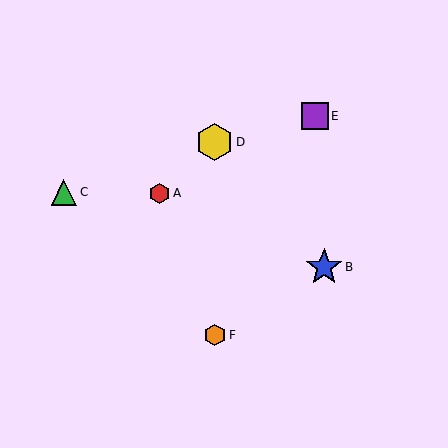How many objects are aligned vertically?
2 objects (D, F) are aligned vertically.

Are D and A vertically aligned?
No, D is at x≈215 and A is at x≈160.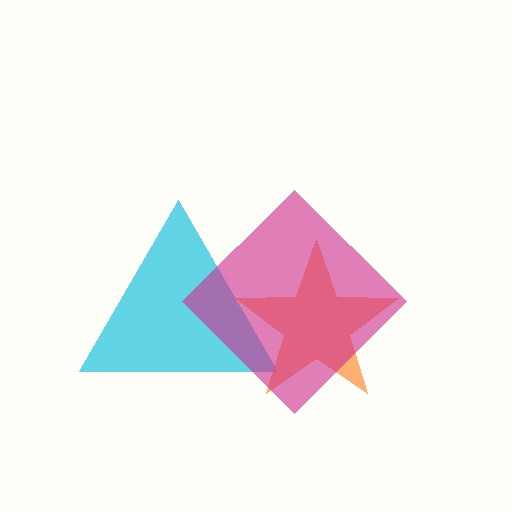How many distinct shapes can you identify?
There are 3 distinct shapes: a cyan triangle, an orange star, a magenta diamond.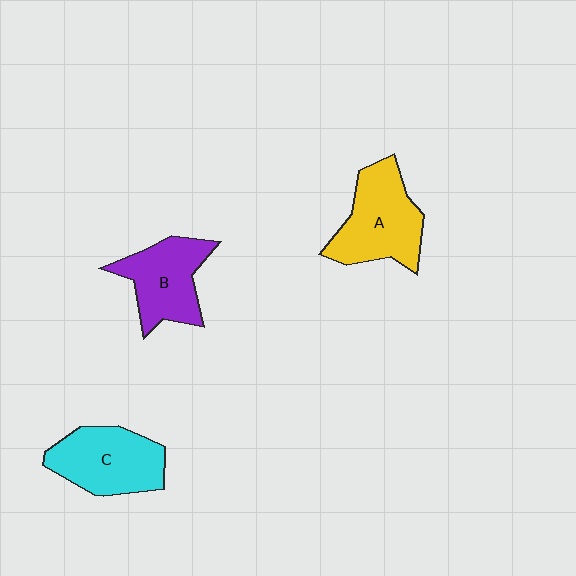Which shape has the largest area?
Shape A (yellow).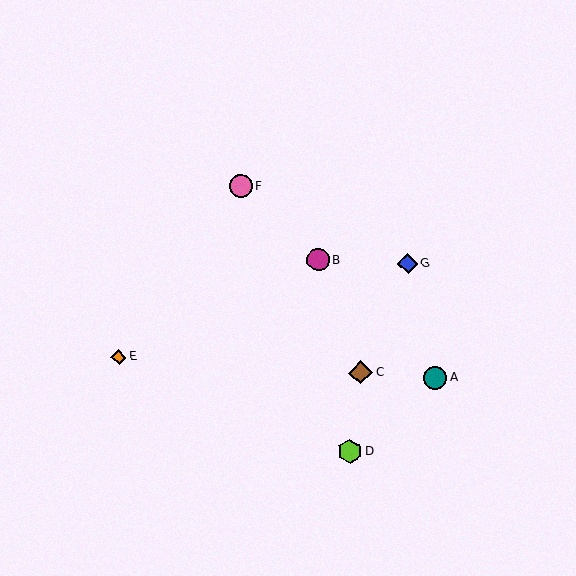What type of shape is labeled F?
Shape F is a pink circle.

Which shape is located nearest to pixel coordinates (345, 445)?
The lime hexagon (labeled D) at (350, 451) is nearest to that location.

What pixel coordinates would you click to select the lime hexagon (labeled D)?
Click at (350, 451) to select the lime hexagon D.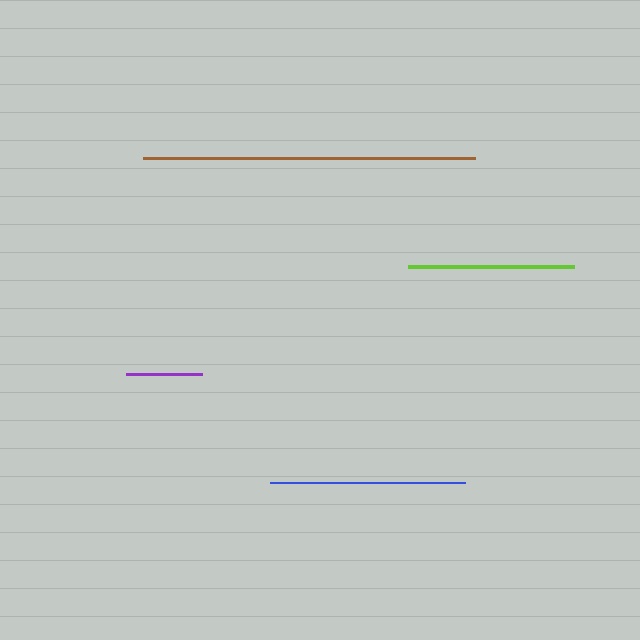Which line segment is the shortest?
The purple line is the shortest at approximately 76 pixels.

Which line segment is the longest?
The brown line is the longest at approximately 332 pixels.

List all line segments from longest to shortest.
From longest to shortest: brown, blue, lime, purple.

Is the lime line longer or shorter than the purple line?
The lime line is longer than the purple line.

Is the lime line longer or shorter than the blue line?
The blue line is longer than the lime line.